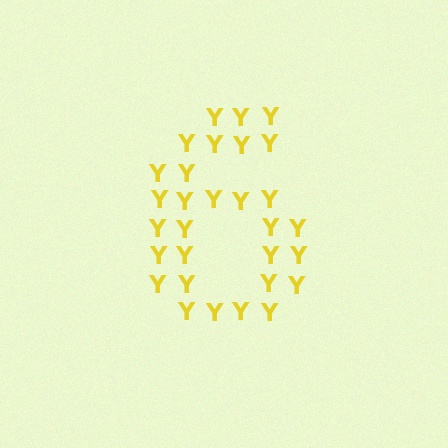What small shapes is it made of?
It is made of small letter Y's.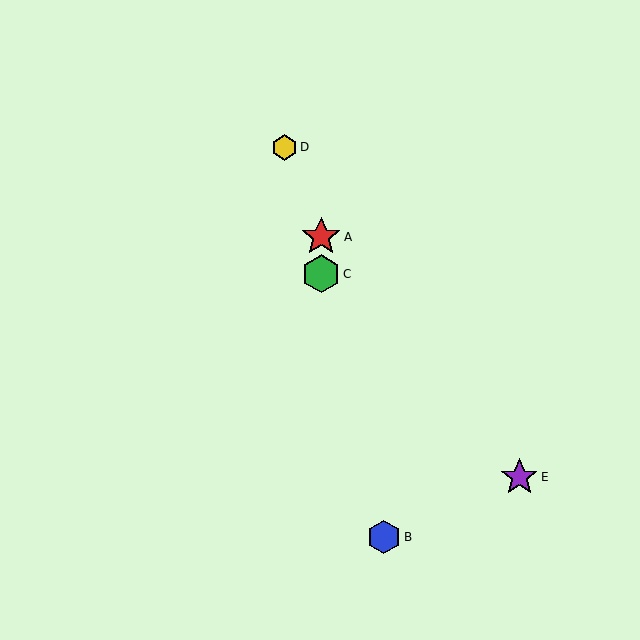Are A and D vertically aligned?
No, A is at x≈321 and D is at x≈284.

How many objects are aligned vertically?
2 objects (A, C) are aligned vertically.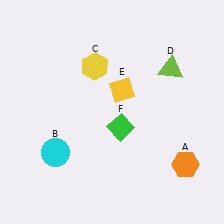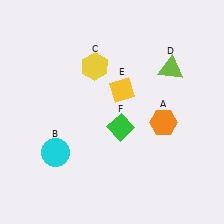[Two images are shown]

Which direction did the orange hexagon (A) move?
The orange hexagon (A) moved up.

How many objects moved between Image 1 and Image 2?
1 object moved between the two images.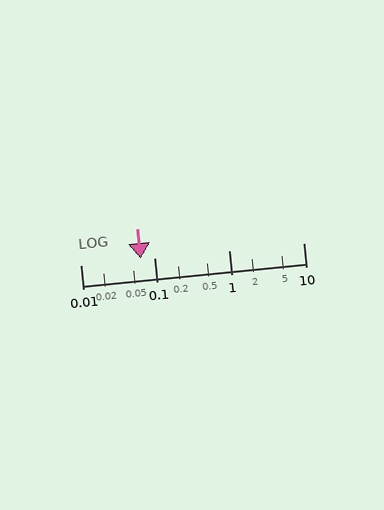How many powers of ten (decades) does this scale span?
The scale spans 3 decades, from 0.01 to 10.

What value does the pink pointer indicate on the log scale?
The pointer indicates approximately 0.065.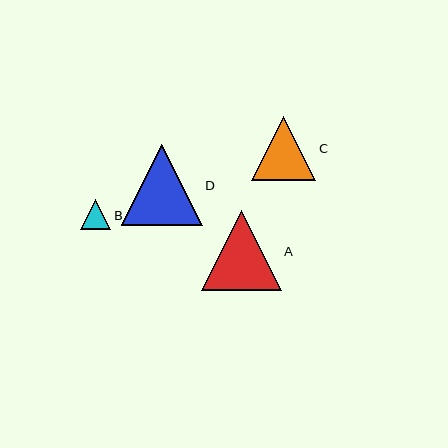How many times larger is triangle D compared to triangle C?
Triangle D is approximately 1.3 times the size of triangle C.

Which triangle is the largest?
Triangle D is the largest with a size of approximately 81 pixels.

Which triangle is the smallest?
Triangle B is the smallest with a size of approximately 30 pixels.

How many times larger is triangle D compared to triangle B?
Triangle D is approximately 2.7 times the size of triangle B.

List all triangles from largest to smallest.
From largest to smallest: D, A, C, B.